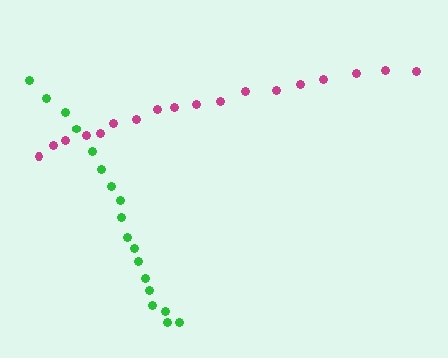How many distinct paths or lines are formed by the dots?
There are 2 distinct paths.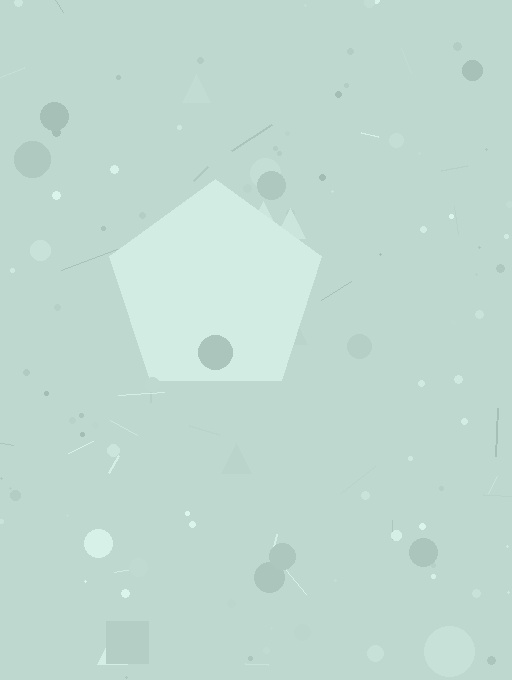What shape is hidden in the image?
A pentagon is hidden in the image.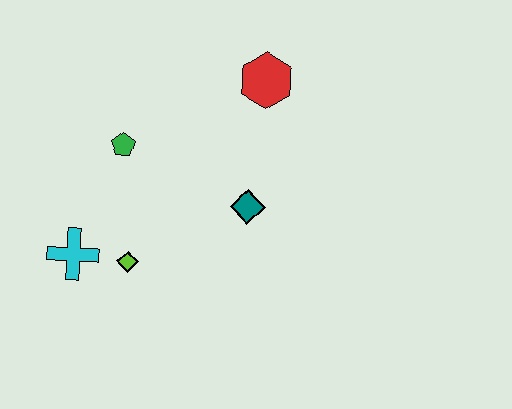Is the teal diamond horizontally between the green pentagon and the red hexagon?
Yes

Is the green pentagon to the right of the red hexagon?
No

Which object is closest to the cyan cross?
The lime diamond is closest to the cyan cross.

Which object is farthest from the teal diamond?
The cyan cross is farthest from the teal diamond.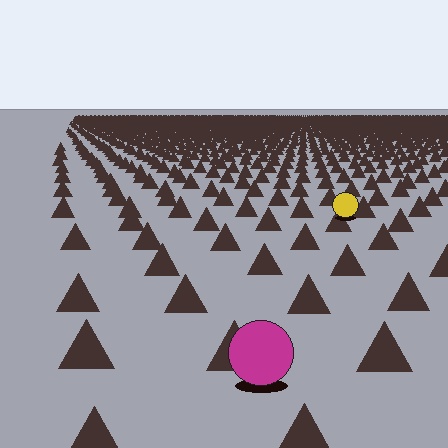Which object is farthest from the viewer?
The yellow circle is farthest from the viewer. It appears smaller and the ground texture around it is denser.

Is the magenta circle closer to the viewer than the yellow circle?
Yes. The magenta circle is closer — you can tell from the texture gradient: the ground texture is coarser near it.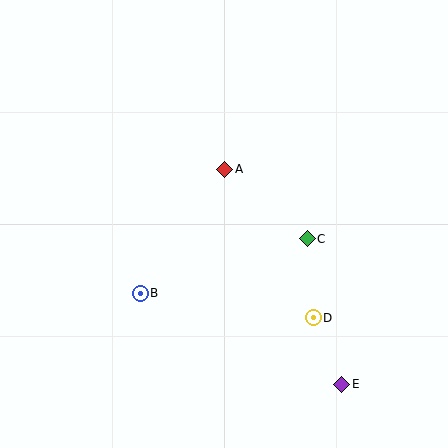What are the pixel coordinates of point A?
Point A is at (225, 169).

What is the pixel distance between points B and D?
The distance between B and D is 175 pixels.